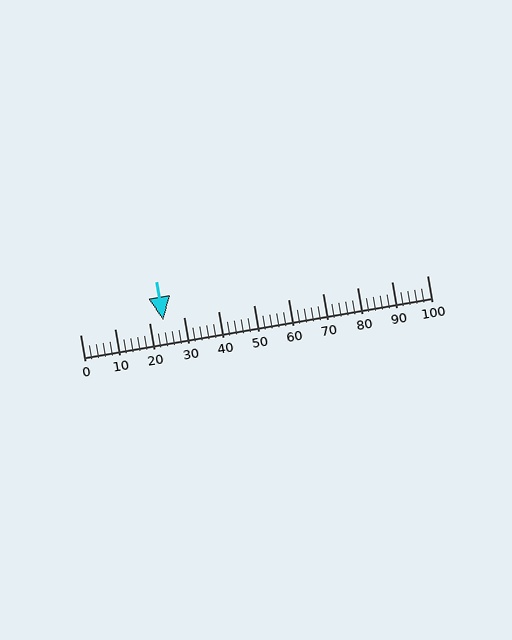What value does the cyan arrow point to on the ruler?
The cyan arrow points to approximately 24.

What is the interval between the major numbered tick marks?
The major tick marks are spaced 10 units apart.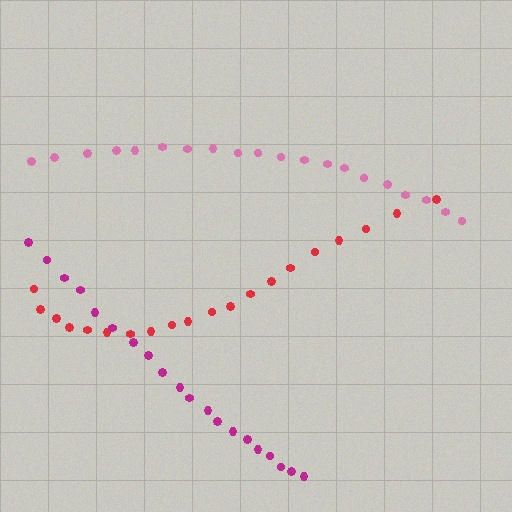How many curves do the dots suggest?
There are 3 distinct paths.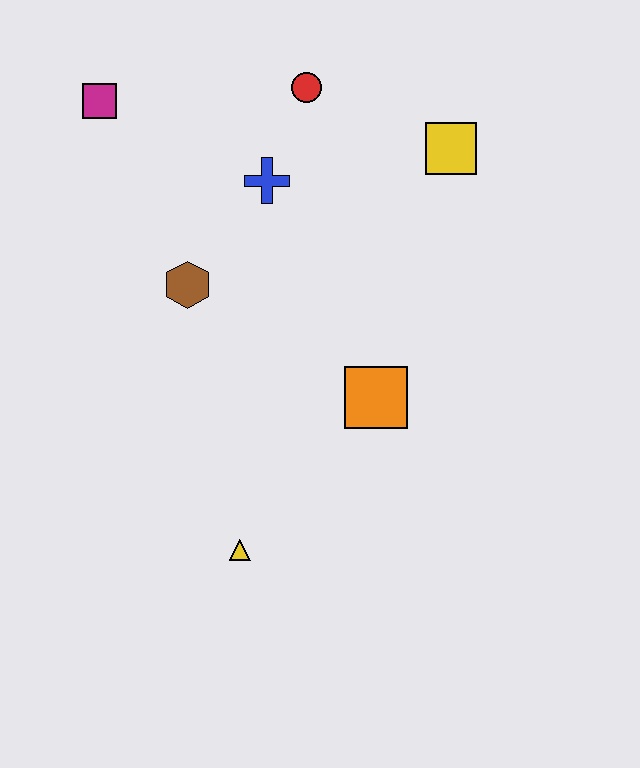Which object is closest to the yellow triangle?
The orange square is closest to the yellow triangle.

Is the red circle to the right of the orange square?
No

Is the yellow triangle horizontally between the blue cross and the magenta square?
Yes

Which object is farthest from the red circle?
The yellow triangle is farthest from the red circle.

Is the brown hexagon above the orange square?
Yes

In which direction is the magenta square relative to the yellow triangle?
The magenta square is above the yellow triangle.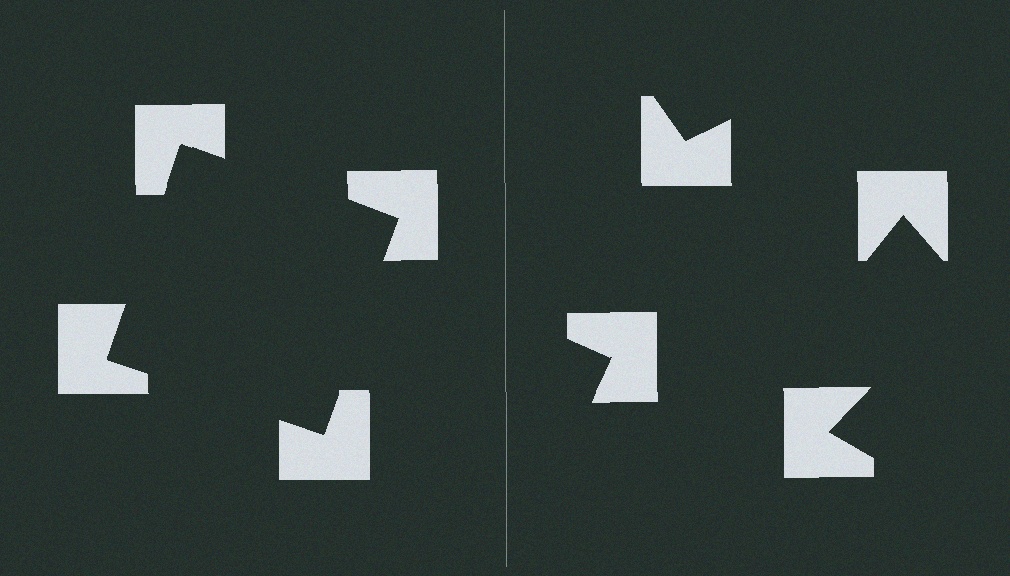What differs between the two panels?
The notched squares are positioned identically on both sides; only the wedge orientations differ. On the left they align to a square; on the right they are misaligned.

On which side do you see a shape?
An illusory square appears on the left side. On the right side the wedge cuts are rotated, so no coherent shape forms.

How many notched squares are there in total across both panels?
8 — 4 on each side.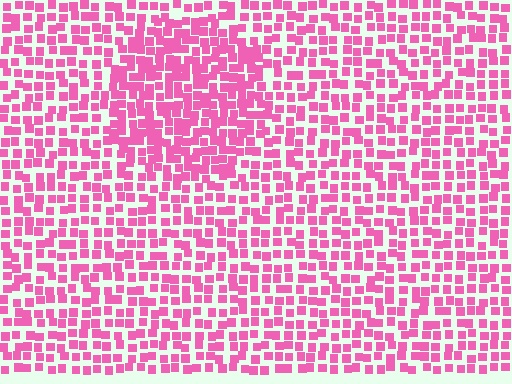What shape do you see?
I see a circle.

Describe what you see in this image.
The image contains small pink elements arranged at two different densities. A circle-shaped region is visible where the elements are more densely packed than the surrounding area.